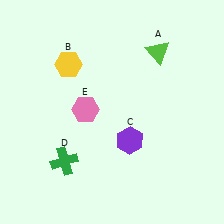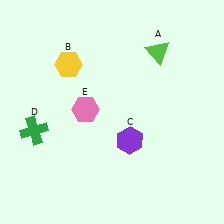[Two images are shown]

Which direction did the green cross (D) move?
The green cross (D) moved up.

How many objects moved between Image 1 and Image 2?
1 object moved between the two images.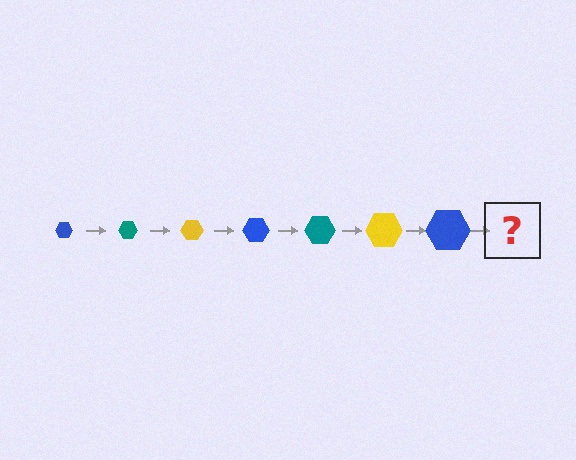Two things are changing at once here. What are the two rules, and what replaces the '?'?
The two rules are that the hexagon grows larger each step and the color cycles through blue, teal, and yellow. The '?' should be a teal hexagon, larger than the previous one.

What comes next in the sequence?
The next element should be a teal hexagon, larger than the previous one.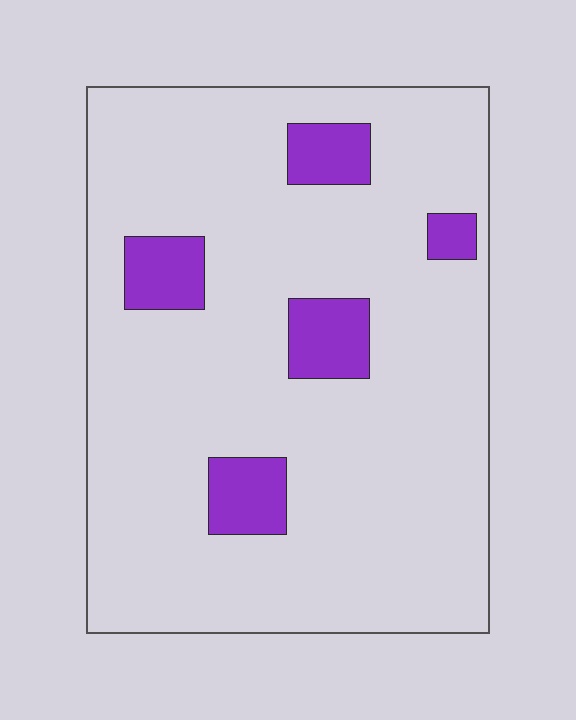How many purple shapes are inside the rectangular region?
5.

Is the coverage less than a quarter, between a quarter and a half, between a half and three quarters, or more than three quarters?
Less than a quarter.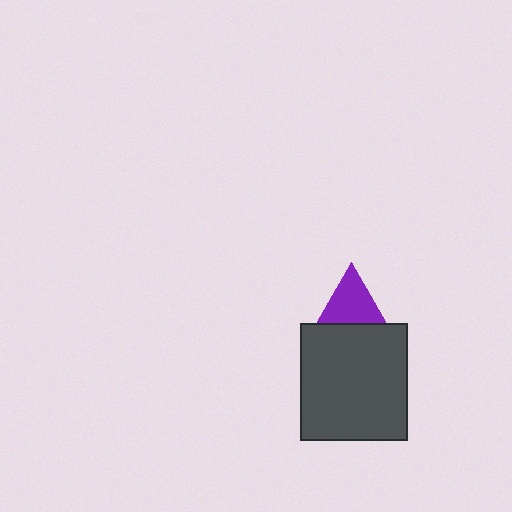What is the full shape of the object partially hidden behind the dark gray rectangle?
The partially hidden object is a purple triangle.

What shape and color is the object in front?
The object in front is a dark gray rectangle.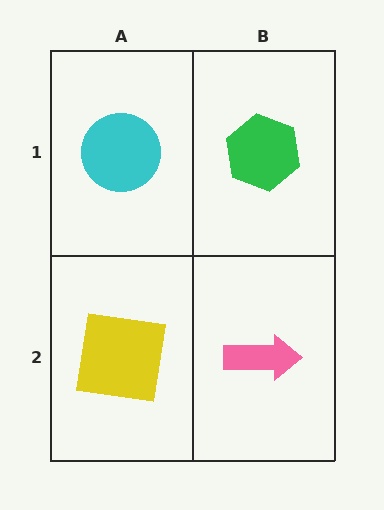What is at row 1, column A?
A cyan circle.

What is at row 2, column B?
A pink arrow.